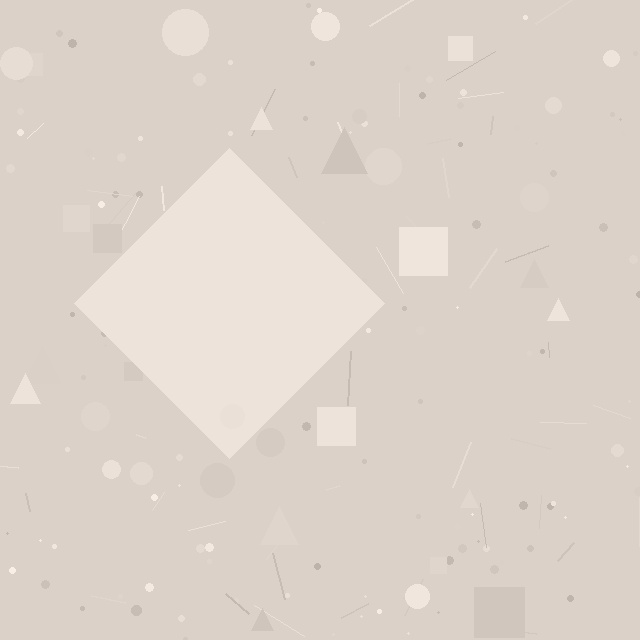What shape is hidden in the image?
A diamond is hidden in the image.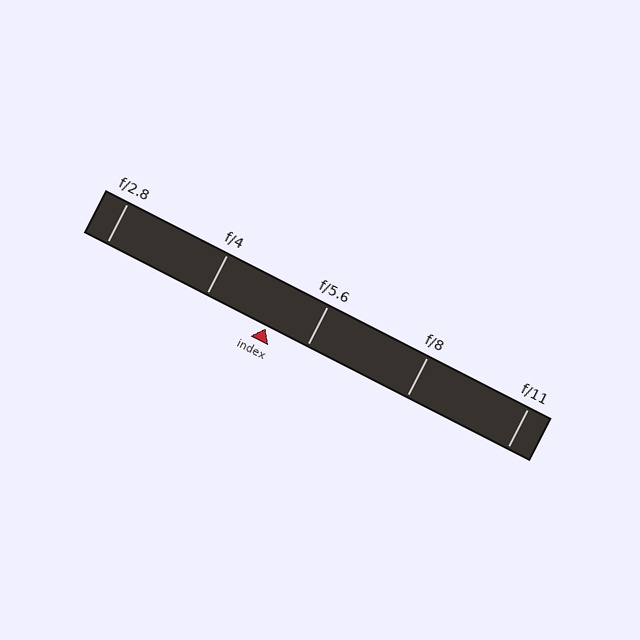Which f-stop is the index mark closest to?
The index mark is closest to f/5.6.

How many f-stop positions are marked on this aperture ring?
There are 5 f-stop positions marked.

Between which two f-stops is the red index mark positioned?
The index mark is between f/4 and f/5.6.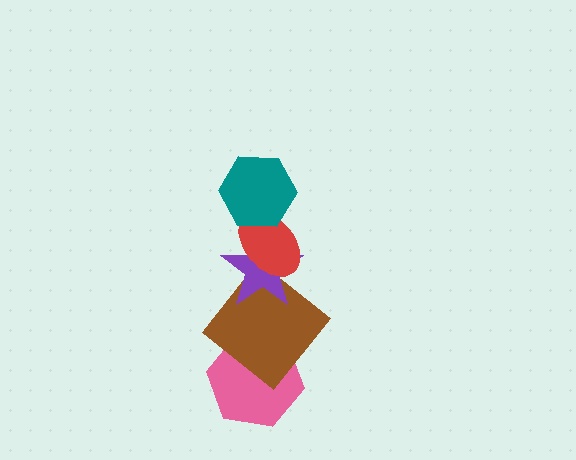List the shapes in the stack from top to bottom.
From top to bottom: the teal hexagon, the red ellipse, the purple star, the brown diamond, the pink hexagon.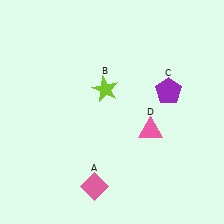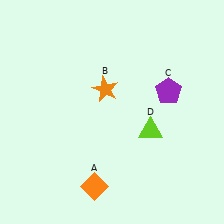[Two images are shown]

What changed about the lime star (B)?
In Image 1, B is lime. In Image 2, it changed to orange.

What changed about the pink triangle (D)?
In Image 1, D is pink. In Image 2, it changed to lime.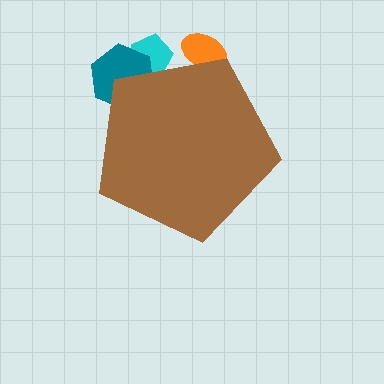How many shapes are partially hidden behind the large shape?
3 shapes are partially hidden.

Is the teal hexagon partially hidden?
Yes, the teal hexagon is partially hidden behind the brown pentagon.